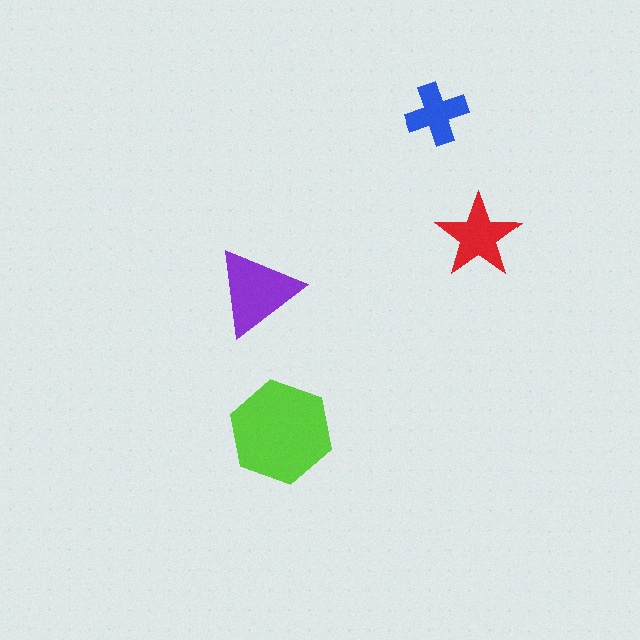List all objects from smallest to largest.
The blue cross, the red star, the purple triangle, the lime hexagon.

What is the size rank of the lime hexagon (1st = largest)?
1st.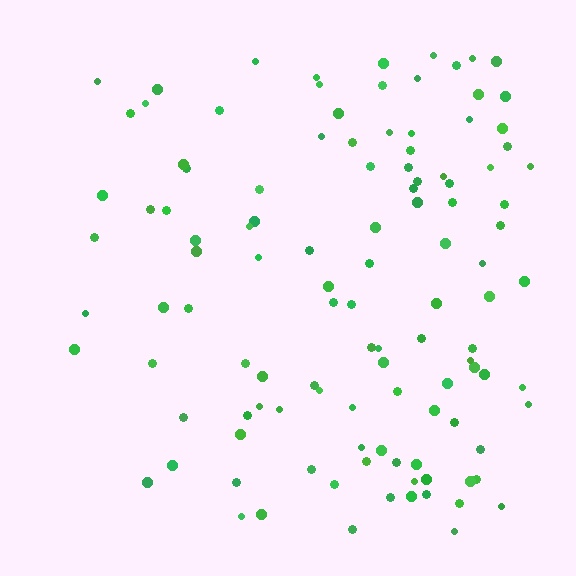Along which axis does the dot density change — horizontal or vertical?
Horizontal.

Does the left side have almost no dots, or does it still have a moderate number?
Still a moderate number, just noticeably fewer than the right.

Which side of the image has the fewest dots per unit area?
The left.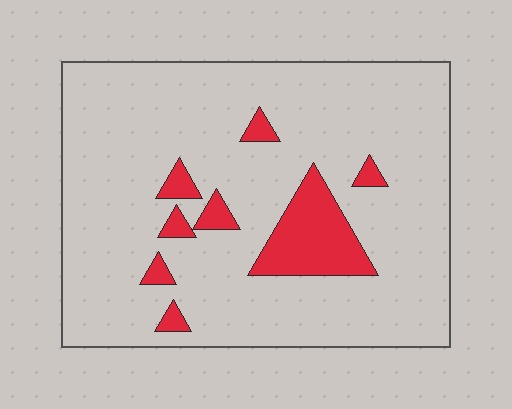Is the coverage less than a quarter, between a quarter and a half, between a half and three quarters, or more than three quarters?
Less than a quarter.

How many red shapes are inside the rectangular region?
8.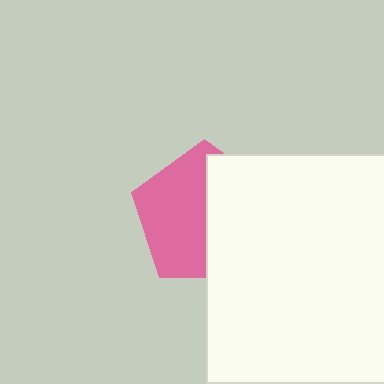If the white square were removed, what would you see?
You would see the complete pink pentagon.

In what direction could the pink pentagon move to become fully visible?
The pink pentagon could move left. That would shift it out from behind the white square entirely.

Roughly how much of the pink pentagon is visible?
About half of it is visible (roughly 52%).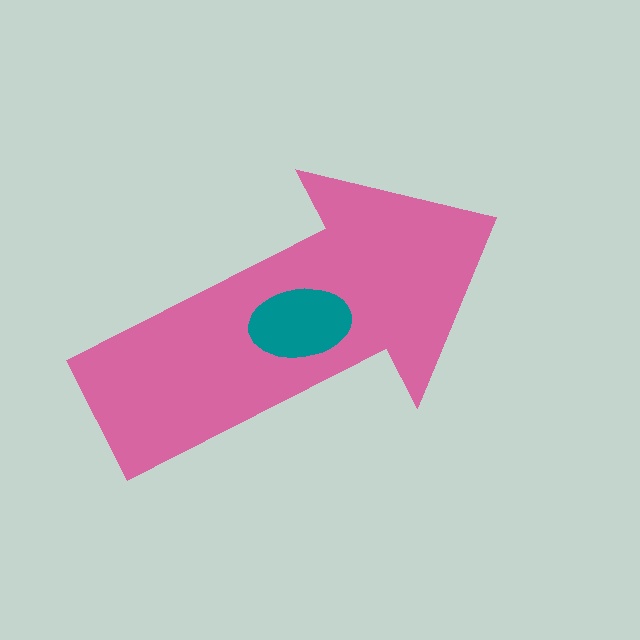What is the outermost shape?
The pink arrow.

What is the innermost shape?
The teal ellipse.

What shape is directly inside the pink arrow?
The teal ellipse.